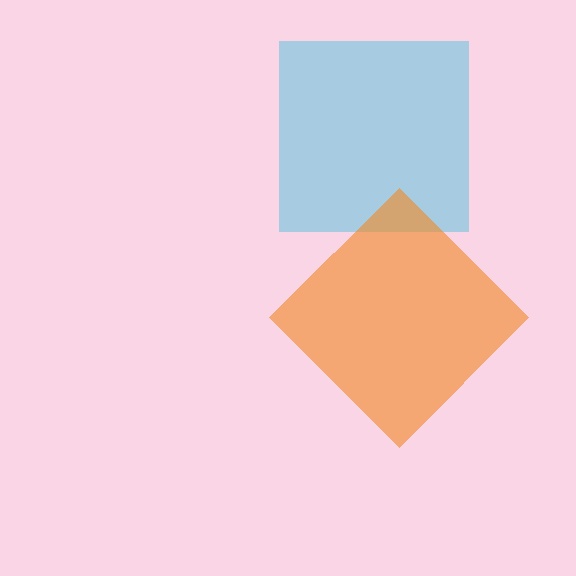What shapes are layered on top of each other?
The layered shapes are: a cyan square, an orange diamond.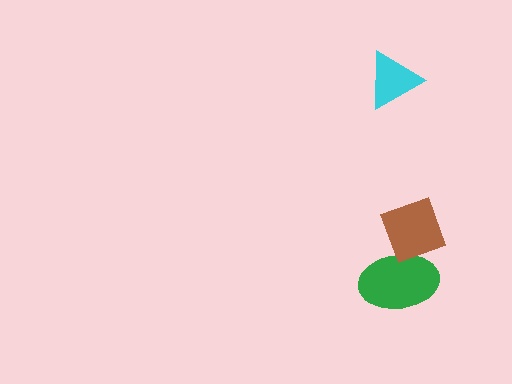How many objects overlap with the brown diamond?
1 object overlaps with the brown diamond.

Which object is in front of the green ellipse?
The brown diamond is in front of the green ellipse.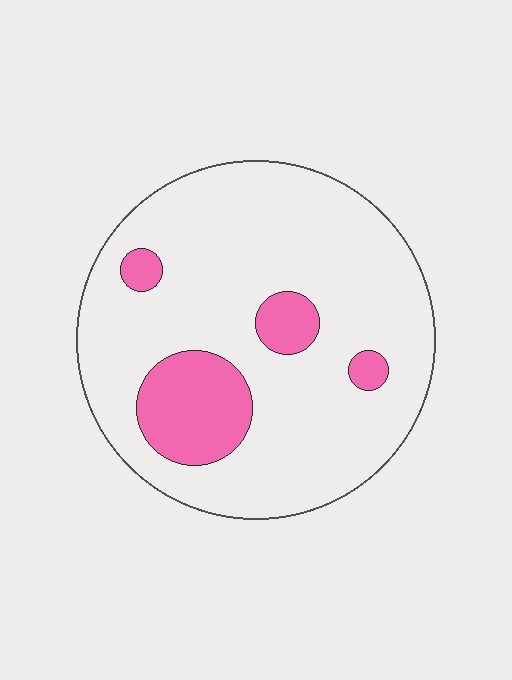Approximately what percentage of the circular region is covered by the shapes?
Approximately 15%.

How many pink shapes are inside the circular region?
4.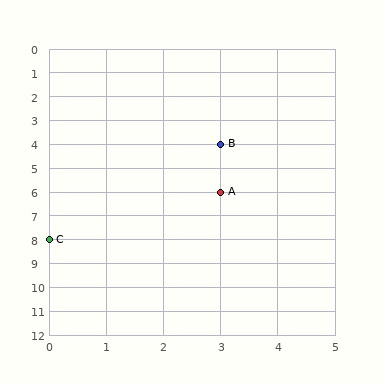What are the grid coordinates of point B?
Point B is at grid coordinates (3, 4).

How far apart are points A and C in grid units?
Points A and C are 3 columns and 2 rows apart (about 3.6 grid units diagonally).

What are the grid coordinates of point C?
Point C is at grid coordinates (0, 8).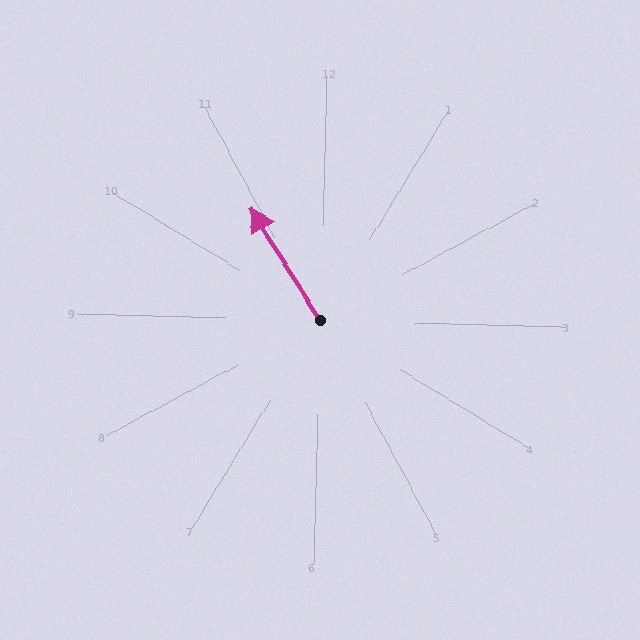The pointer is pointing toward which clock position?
Roughly 11 o'clock.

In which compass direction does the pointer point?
Northwest.